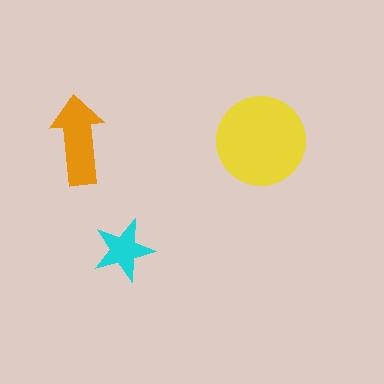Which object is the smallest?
The cyan star.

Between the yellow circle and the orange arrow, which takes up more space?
The yellow circle.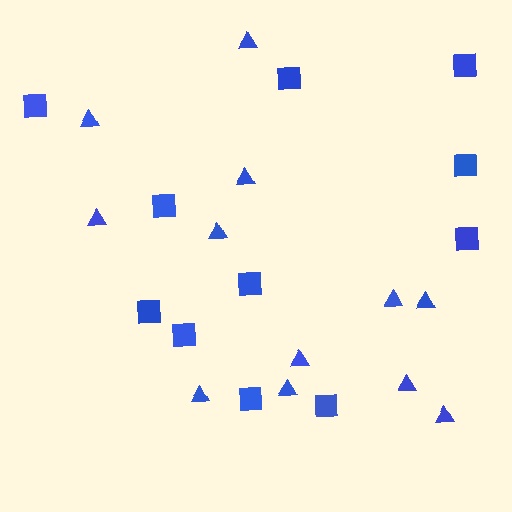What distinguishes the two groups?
There are 2 groups: one group of triangles (12) and one group of squares (11).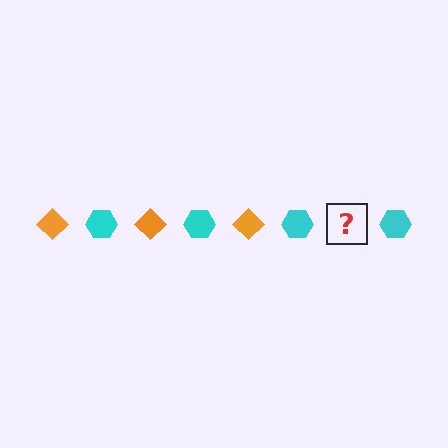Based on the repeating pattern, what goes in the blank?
The blank should be an orange diamond.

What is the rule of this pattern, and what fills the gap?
The rule is that the pattern alternates between orange diamond and cyan hexagon. The gap should be filled with an orange diamond.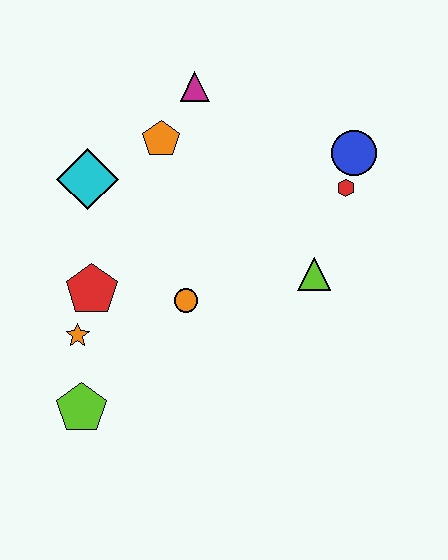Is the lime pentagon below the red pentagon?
Yes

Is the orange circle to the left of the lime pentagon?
No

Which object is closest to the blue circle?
The red hexagon is closest to the blue circle.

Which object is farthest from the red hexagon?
The lime pentagon is farthest from the red hexagon.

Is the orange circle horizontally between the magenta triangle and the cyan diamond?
Yes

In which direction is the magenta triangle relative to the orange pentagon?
The magenta triangle is above the orange pentagon.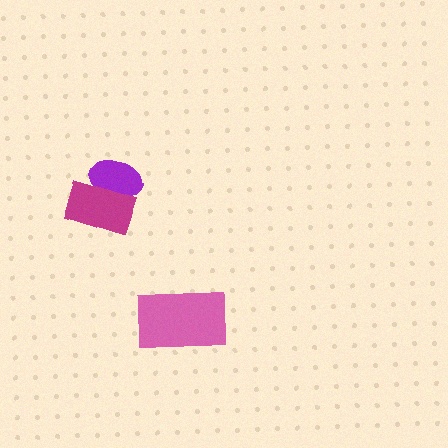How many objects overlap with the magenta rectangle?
1 object overlaps with the magenta rectangle.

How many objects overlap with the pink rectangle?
0 objects overlap with the pink rectangle.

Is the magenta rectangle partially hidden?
No, no other shape covers it.